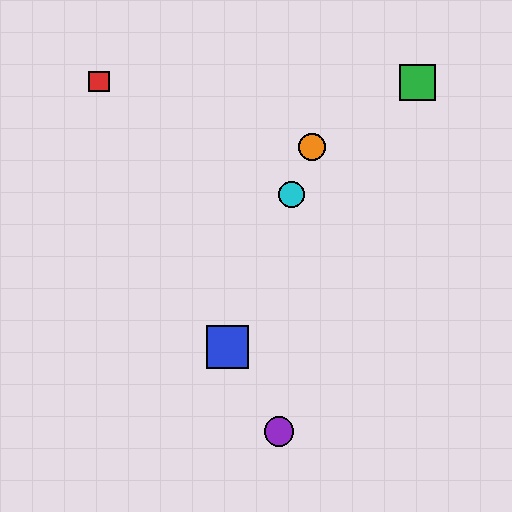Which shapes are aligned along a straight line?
The blue square, the yellow circle, the orange circle, the cyan circle are aligned along a straight line.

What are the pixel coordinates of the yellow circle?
The yellow circle is at (313, 145).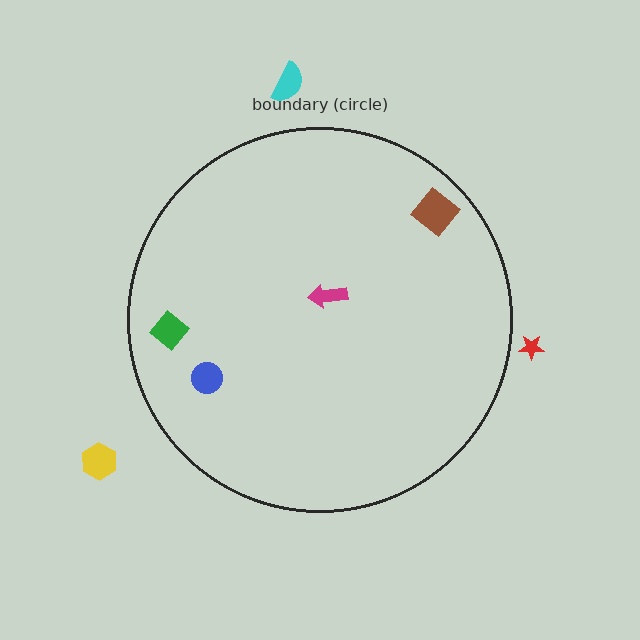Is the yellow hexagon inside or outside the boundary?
Outside.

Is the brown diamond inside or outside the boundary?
Inside.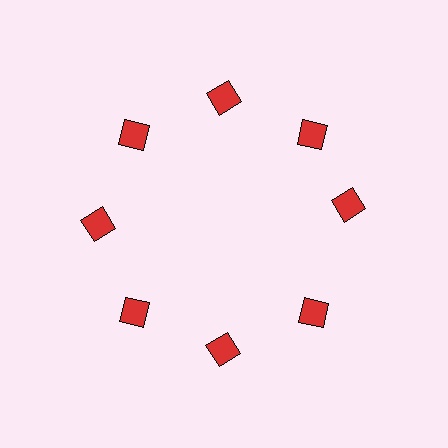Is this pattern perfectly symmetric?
No. The 8 red squares are arranged in a ring, but one element near the 3 o'clock position is rotated out of alignment along the ring, breaking the 8-fold rotational symmetry.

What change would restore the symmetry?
The symmetry would be restored by rotating it back into even spacing with its neighbors so that all 8 squares sit at equal angles and equal distance from the center.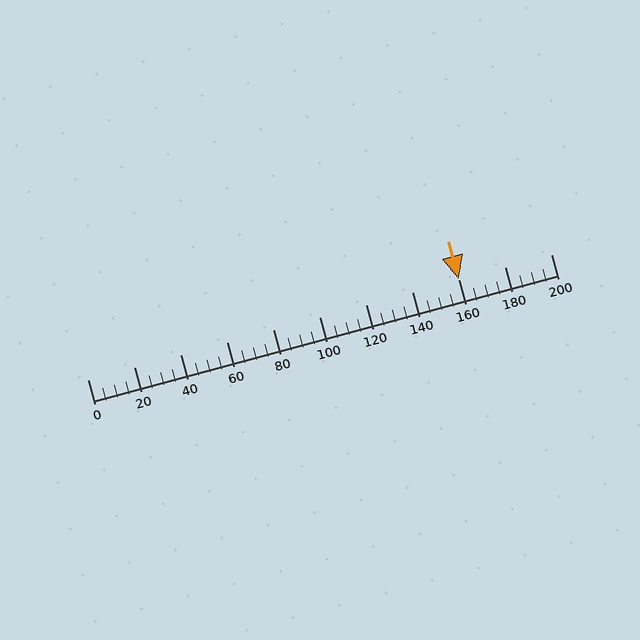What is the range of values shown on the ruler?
The ruler shows values from 0 to 200.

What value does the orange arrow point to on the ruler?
The orange arrow points to approximately 160.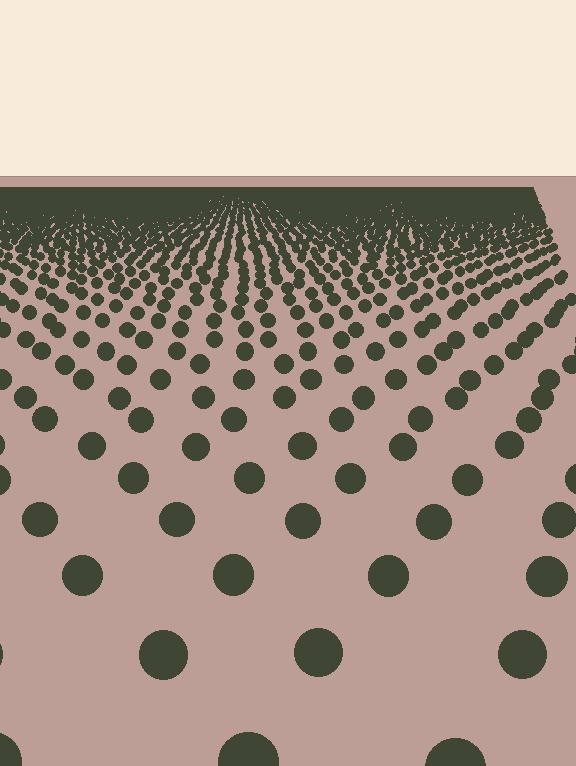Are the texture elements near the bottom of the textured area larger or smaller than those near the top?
Larger. Near the bottom, elements are closer to the viewer and appear at a bigger on-screen size.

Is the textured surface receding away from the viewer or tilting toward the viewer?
The surface is receding away from the viewer. Texture elements get smaller and denser toward the top.